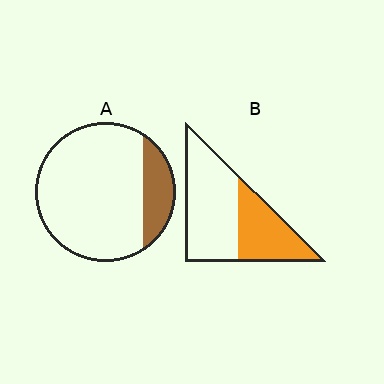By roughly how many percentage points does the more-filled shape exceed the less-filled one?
By roughly 20 percentage points (B over A).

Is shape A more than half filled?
No.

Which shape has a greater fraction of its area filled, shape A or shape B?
Shape B.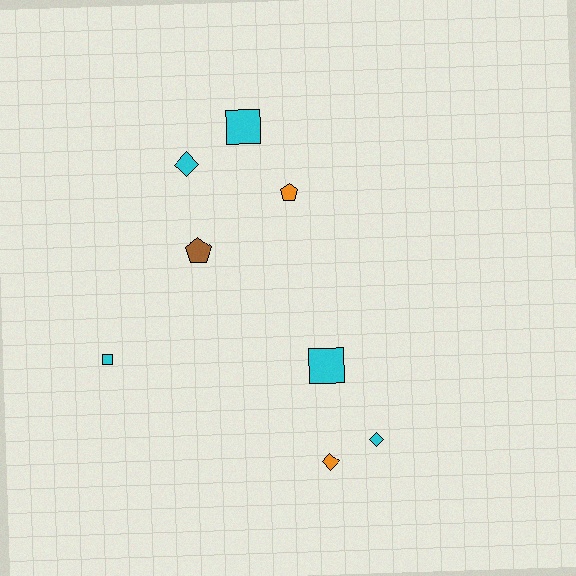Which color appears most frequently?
Cyan, with 5 objects.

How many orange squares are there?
There are no orange squares.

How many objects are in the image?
There are 8 objects.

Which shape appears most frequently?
Square, with 3 objects.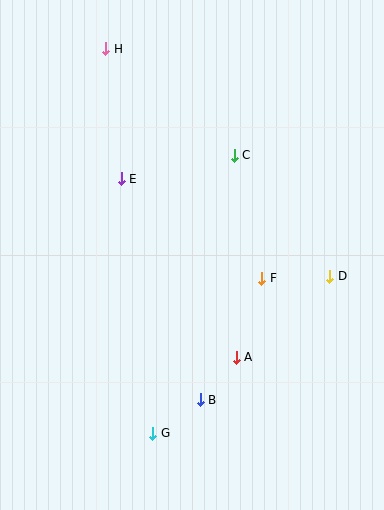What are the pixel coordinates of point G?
Point G is at (153, 433).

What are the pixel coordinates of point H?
Point H is at (106, 49).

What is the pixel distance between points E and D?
The distance between E and D is 230 pixels.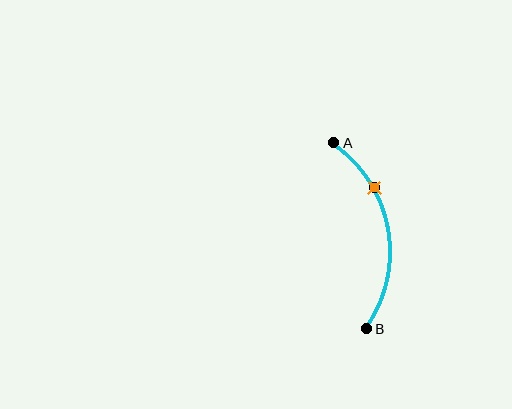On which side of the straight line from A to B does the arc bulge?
The arc bulges to the right of the straight line connecting A and B.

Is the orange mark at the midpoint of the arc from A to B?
No. The orange mark lies on the arc but is closer to endpoint A. The arc midpoint would be at the point on the curve equidistant along the arc from both A and B.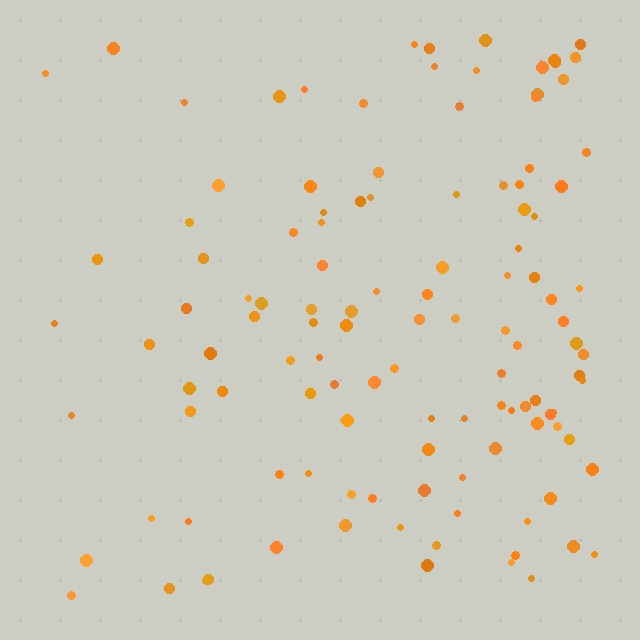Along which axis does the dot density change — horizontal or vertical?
Horizontal.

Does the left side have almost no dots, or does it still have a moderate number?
Still a moderate number, just noticeably fewer than the right.